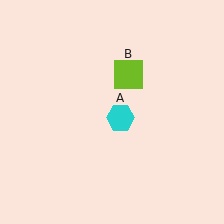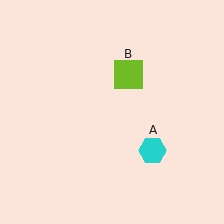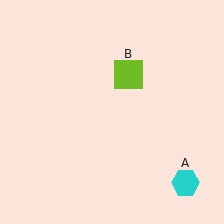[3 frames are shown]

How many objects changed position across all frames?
1 object changed position: cyan hexagon (object A).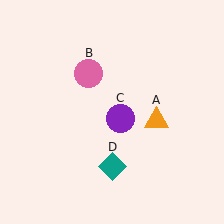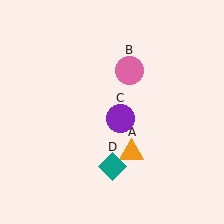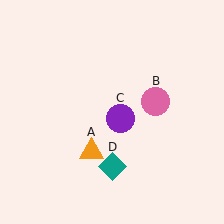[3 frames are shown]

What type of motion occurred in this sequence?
The orange triangle (object A), pink circle (object B) rotated clockwise around the center of the scene.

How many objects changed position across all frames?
2 objects changed position: orange triangle (object A), pink circle (object B).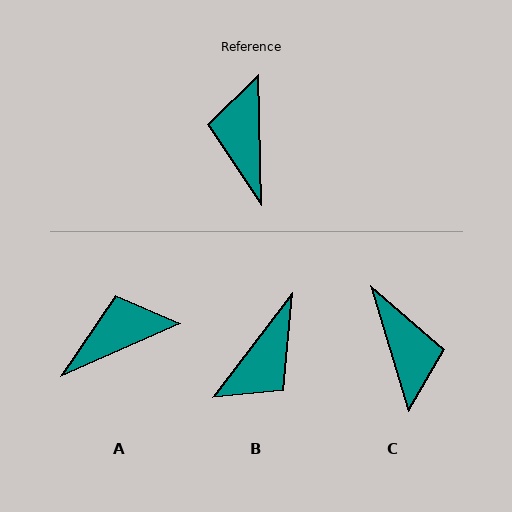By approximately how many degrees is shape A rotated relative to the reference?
Approximately 68 degrees clockwise.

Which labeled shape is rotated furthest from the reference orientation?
C, about 164 degrees away.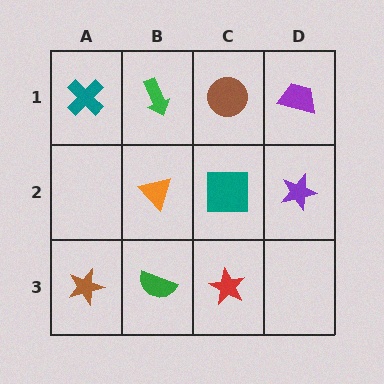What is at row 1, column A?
A teal cross.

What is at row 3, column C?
A red star.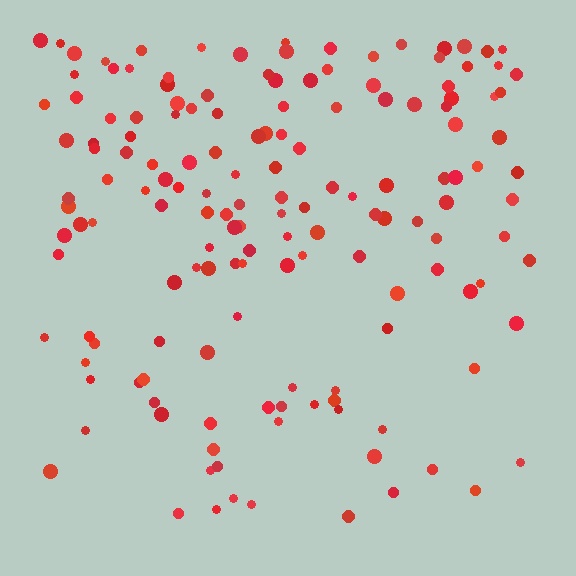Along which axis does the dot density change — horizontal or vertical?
Vertical.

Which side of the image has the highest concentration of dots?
The top.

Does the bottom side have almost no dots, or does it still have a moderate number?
Still a moderate number, just noticeably fewer than the top.